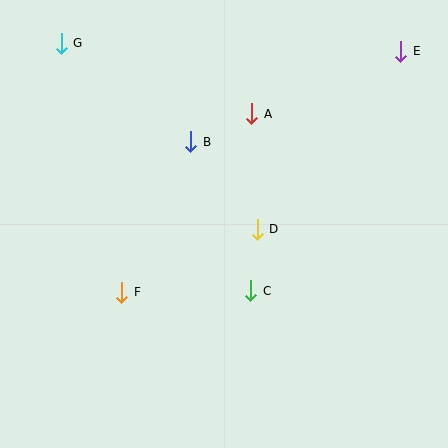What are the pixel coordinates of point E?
Point E is at (401, 51).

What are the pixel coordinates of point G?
Point G is at (61, 43).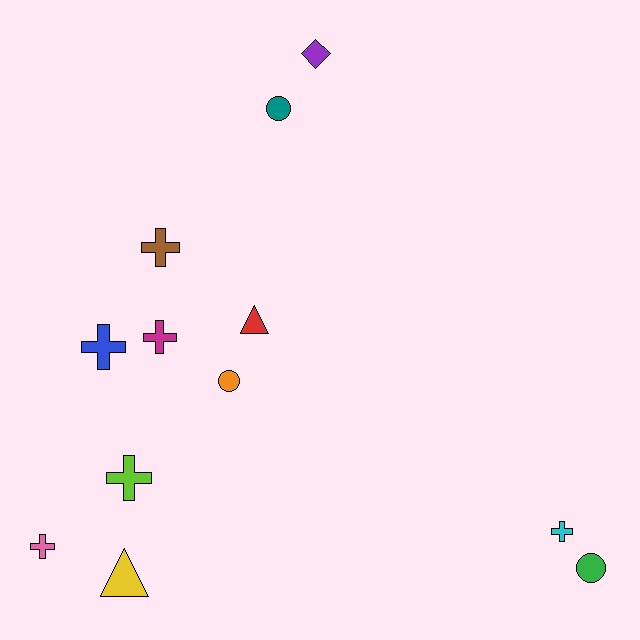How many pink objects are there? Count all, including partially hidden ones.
There is 1 pink object.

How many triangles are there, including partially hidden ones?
There are 2 triangles.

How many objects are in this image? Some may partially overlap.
There are 12 objects.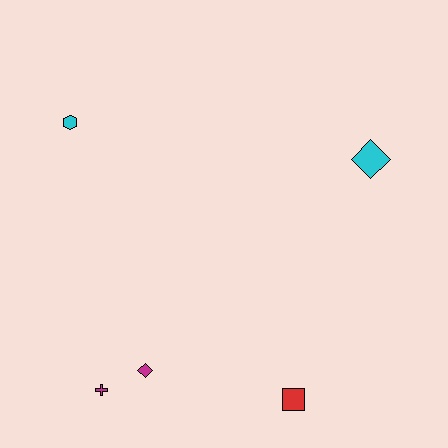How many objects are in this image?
There are 5 objects.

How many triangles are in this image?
There are no triangles.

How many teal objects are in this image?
There are no teal objects.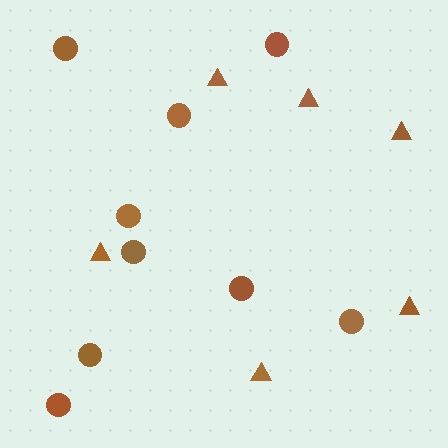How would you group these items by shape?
There are 2 groups: one group of triangles (6) and one group of circles (9).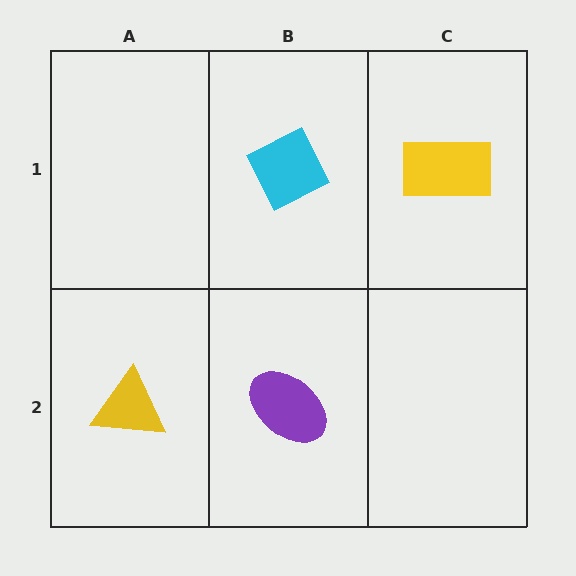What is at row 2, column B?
A purple ellipse.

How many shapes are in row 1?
2 shapes.